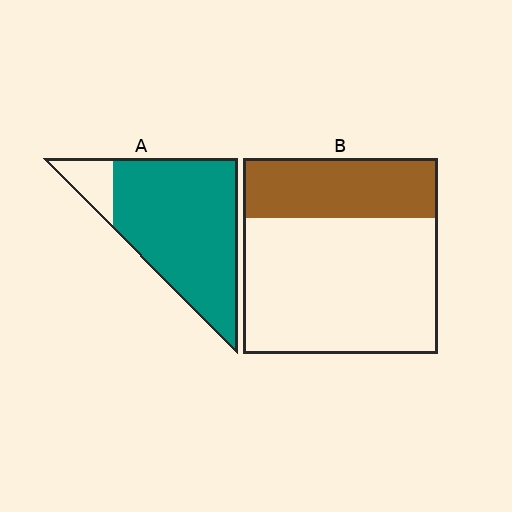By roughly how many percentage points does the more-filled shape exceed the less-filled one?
By roughly 55 percentage points (A over B).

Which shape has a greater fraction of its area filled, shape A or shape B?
Shape A.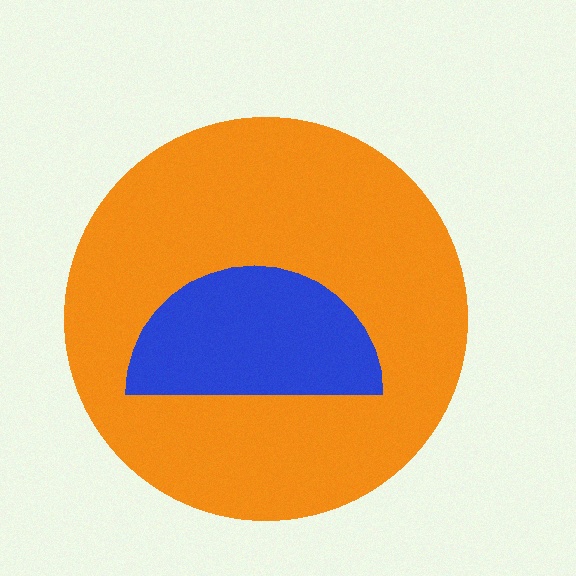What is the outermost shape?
The orange circle.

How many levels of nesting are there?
2.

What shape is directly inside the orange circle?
The blue semicircle.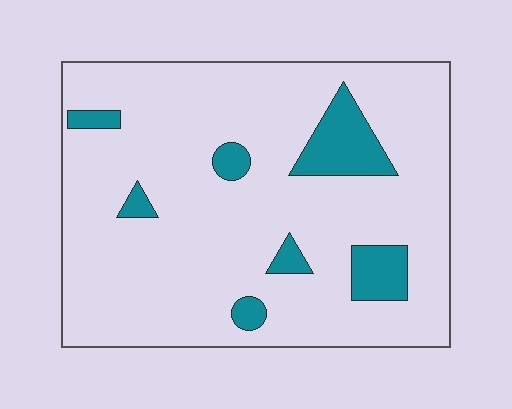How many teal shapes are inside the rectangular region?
7.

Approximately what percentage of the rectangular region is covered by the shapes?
Approximately 10%.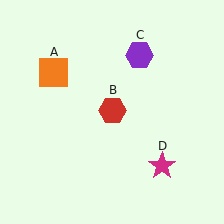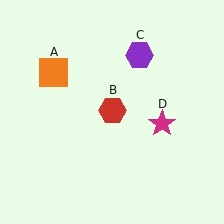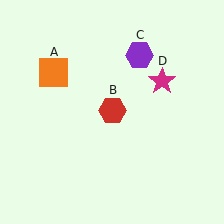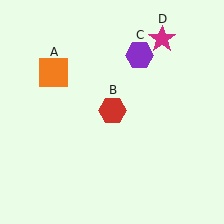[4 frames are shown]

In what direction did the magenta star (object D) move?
The magenta star (object D) moved up.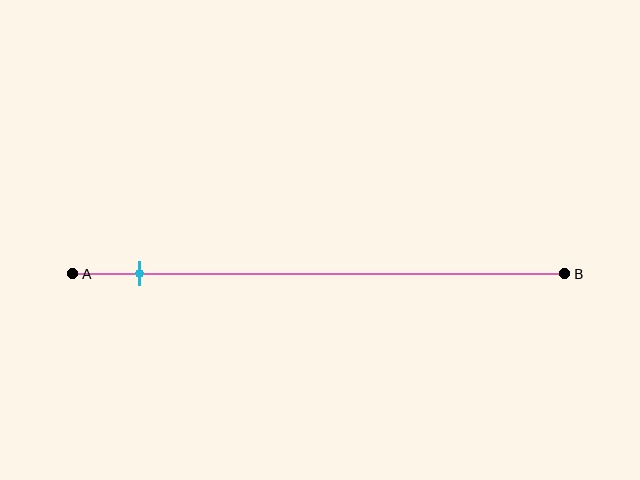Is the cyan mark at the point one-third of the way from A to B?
No, the mark is at about 15% from A, not at the 33% one-third point.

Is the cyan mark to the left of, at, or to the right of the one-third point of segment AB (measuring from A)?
The cyan mark is to the left of the one-third point of segment AB.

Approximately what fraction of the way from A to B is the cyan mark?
The cyan mark is approximately 15% of the way from A to B.